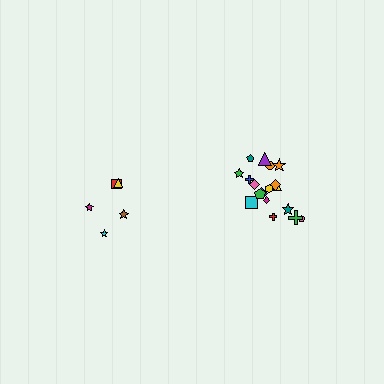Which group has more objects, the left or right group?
The right group.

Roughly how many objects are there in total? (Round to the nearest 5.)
Roughly 25 objects in total.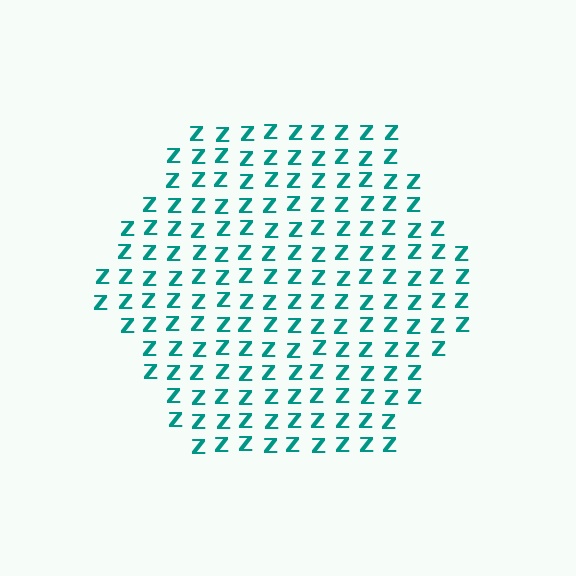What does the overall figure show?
The overall figure shows a hexagon.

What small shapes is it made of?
It is made of small letter Z's.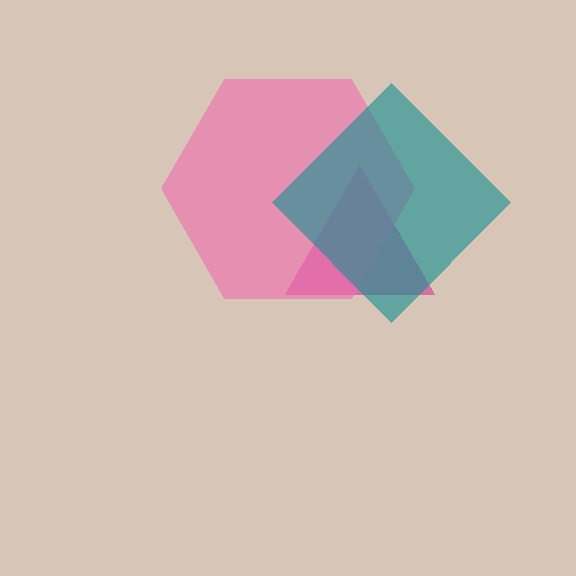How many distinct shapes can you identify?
There are 3 distinct shapes: a magenta triangle, a pink hexagon, a teal diamond.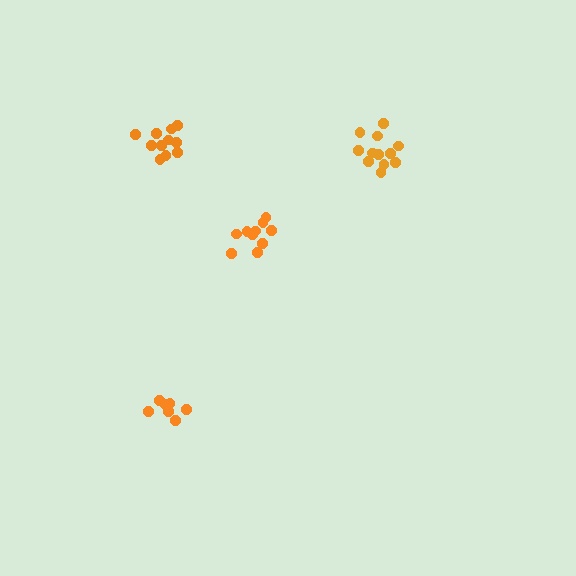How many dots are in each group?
Group 1: 11 dots, Group 2: 12 dots, Group 3: 10 dots, Group 4: 8 dots (41 total).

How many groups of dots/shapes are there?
There are 4 groups.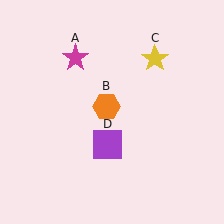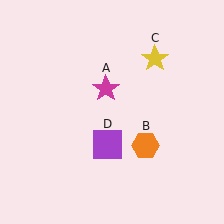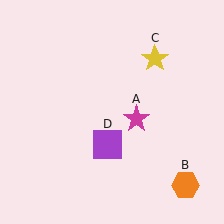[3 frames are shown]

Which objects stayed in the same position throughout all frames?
Yellow star (object C) and purple square (object D) remained stationary.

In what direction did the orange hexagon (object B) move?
The orange hexagon (object B) moved down and to the right.